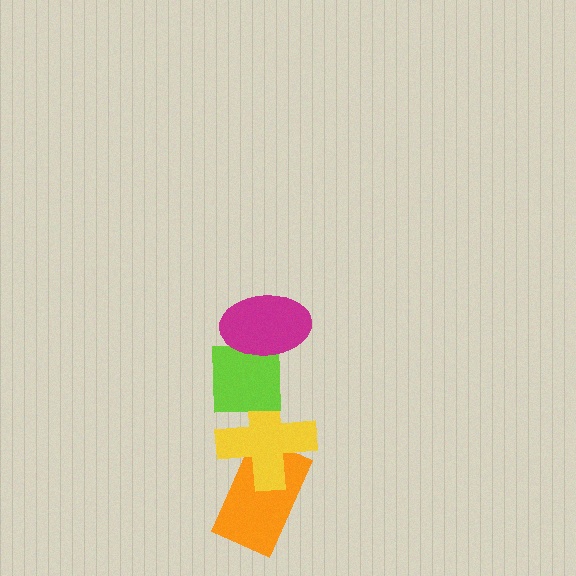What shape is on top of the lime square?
The magenta ellipse is on top of the lime square.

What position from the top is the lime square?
The lime square is 2nd from the top.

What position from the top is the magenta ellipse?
The magenta ellipse is 1st from the top.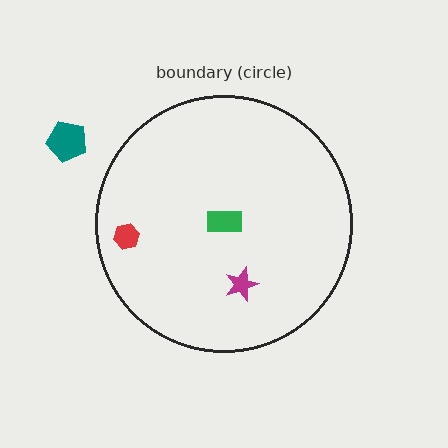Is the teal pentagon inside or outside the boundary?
Outside.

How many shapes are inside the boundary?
3 inside, 1 outside.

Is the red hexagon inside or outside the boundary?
Inside.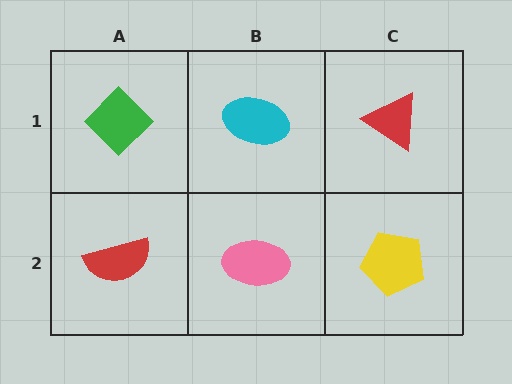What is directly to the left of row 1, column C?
A cyan ellipse.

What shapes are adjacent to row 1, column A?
A red semicircle (row 2, column A), a cyan ellipse (row 1, column B).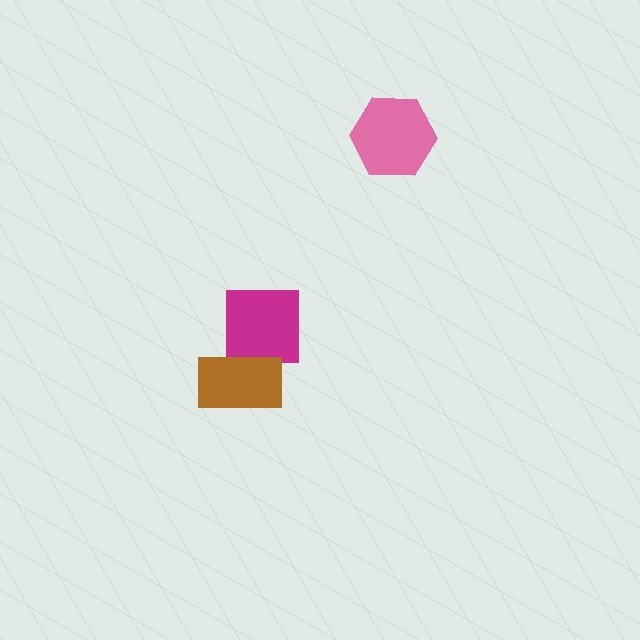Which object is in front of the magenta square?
The brown rectangle is in front of the magenta square.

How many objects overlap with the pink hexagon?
0 objects overlap with the pink hexagon.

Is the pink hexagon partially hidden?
No, no other shape covers it.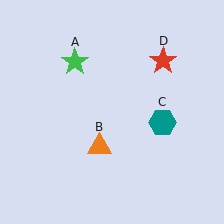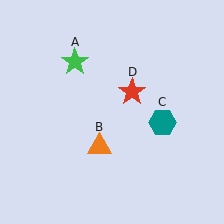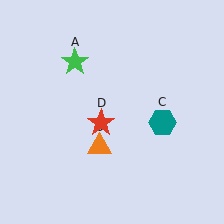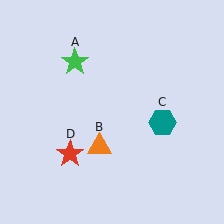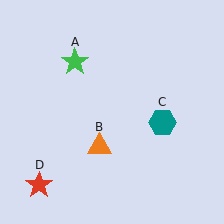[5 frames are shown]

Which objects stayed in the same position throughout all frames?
Green star (object A) and orange triangle (object B) and teal hexagon (object C) remained stationary.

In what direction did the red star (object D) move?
The red star (object D) moved down and to the left.